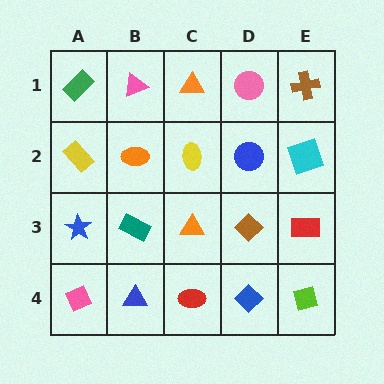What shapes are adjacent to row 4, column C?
An orange triangle (row 3, column C), a blue triangle (row 4, column B), a blue diamond (row 4, column D).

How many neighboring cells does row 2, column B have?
4.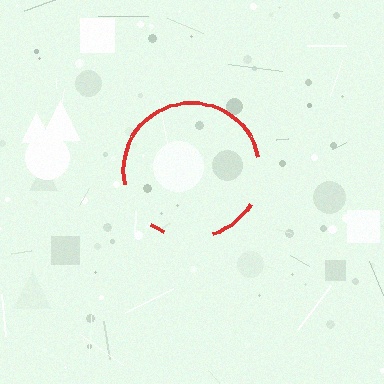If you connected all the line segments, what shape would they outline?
They would outline a circle.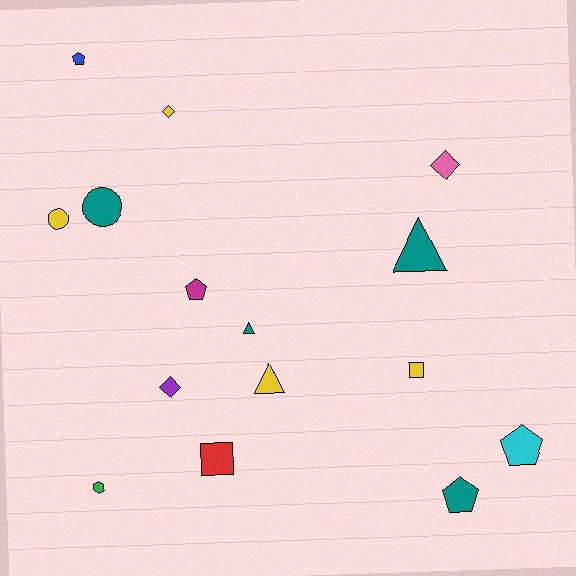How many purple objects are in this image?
There is 1 purple object.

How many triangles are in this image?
There are 3 triangles.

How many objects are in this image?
There are 15 objects.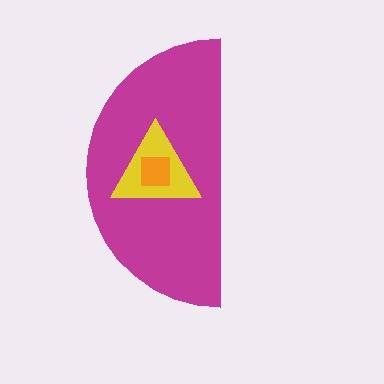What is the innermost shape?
The orange square.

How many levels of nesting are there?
3.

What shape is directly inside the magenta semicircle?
The yellow triangle.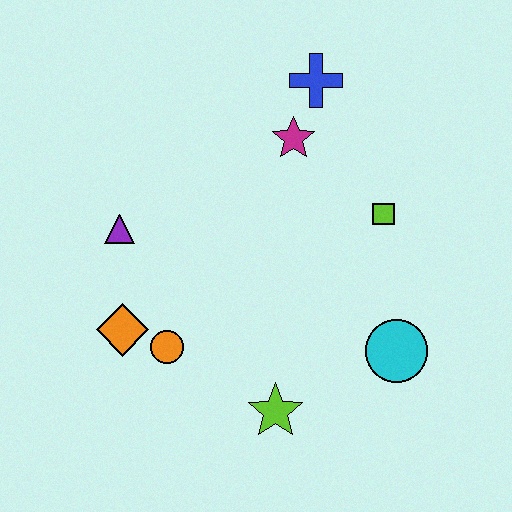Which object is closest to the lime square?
The magenta star is closest to the lime square.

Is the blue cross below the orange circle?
No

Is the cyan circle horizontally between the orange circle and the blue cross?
No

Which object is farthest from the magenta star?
The lime star is farthest from the magenta star.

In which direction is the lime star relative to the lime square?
The lime star is below the lime square.